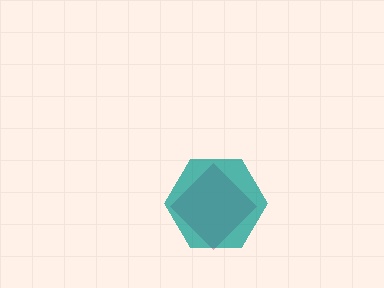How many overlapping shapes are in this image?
There are 2 overlapping shapes in the image.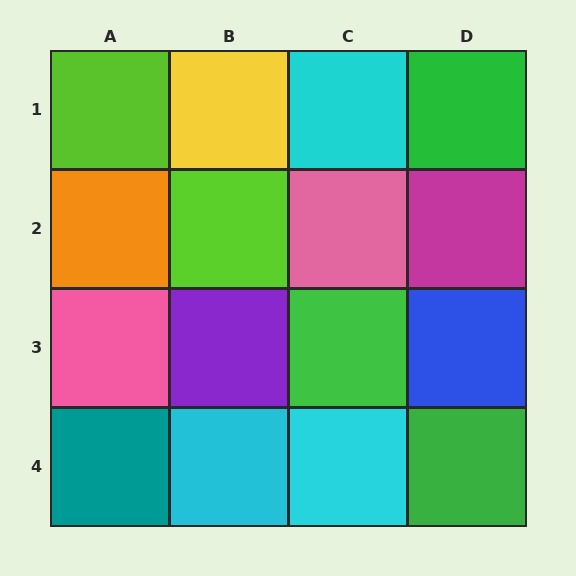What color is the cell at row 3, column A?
Pink.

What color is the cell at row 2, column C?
Pink.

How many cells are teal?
1 cell is teal.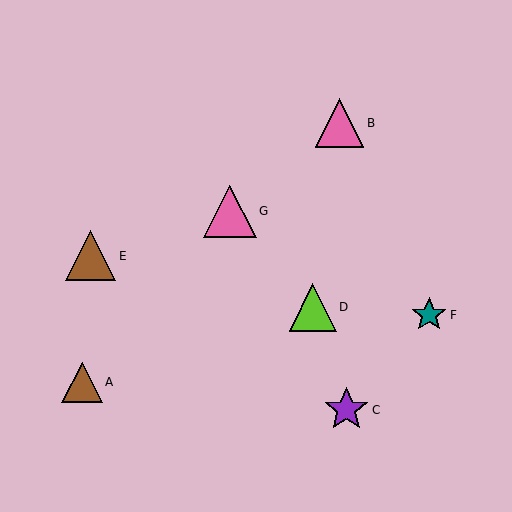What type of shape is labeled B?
Shape B is a pink triangle.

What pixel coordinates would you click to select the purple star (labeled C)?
Click at (346, 410) to select the purple star C.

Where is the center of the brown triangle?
The center of the brown triangle is at (90, 256).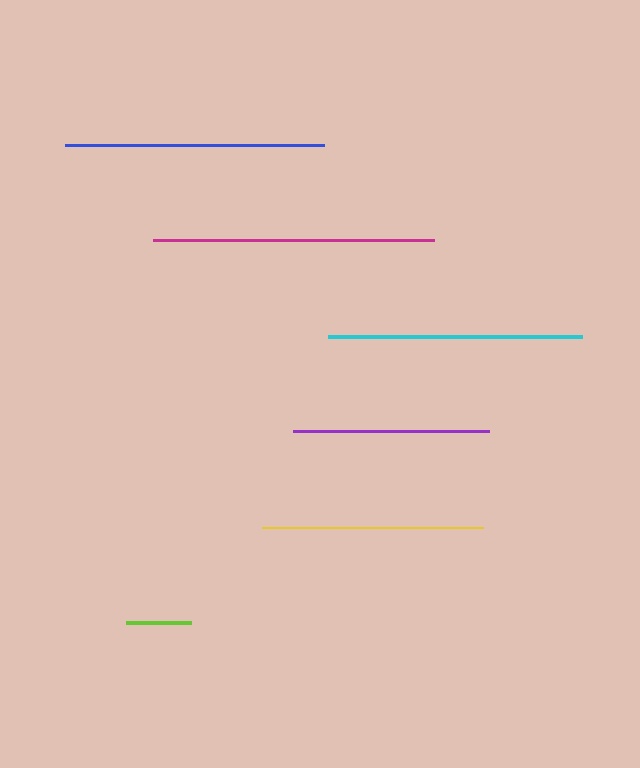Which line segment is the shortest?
The lime line is the shortest at approximately 65 pixels.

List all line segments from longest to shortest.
From longest to shortest: magenta, blue, cyan, yellow, purple, lime.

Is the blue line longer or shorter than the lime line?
The blue line is longer than the lime line.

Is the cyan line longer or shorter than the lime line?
The cyan line is longer than the lime line.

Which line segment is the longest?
The magenta line is the longest at approximately 281 pixels.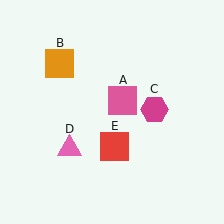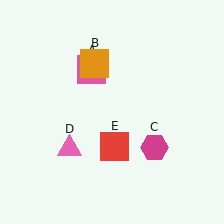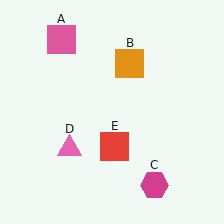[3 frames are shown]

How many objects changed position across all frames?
3 objects changed position: pink square (object A), orange square (object B), magenta hexagon (object C).